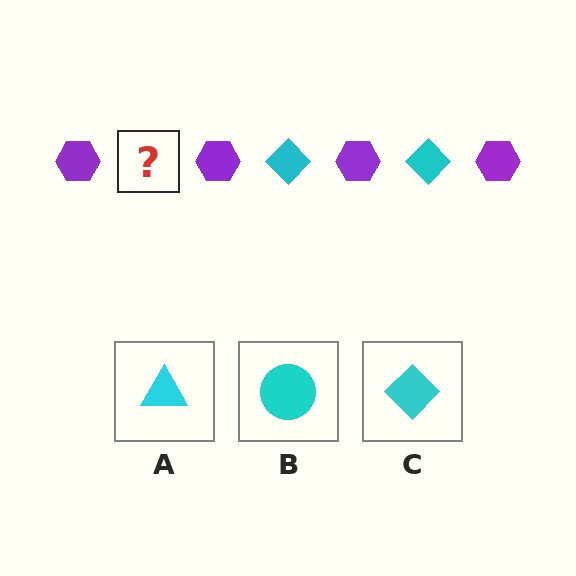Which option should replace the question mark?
Option C.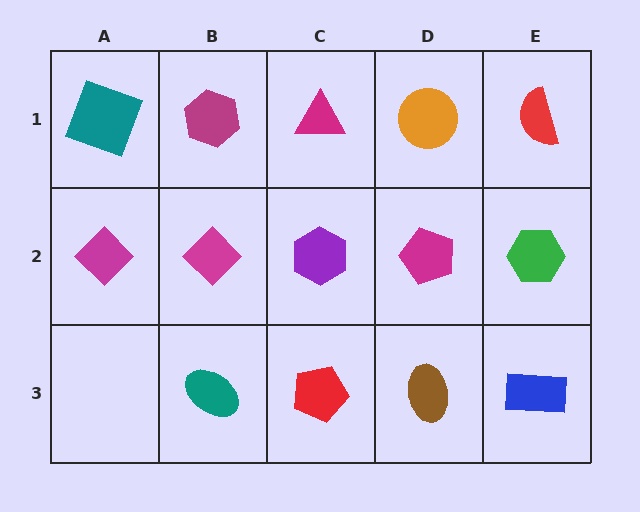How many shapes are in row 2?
5 shapes.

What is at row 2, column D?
A magenta pentagon.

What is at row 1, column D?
An orange circle.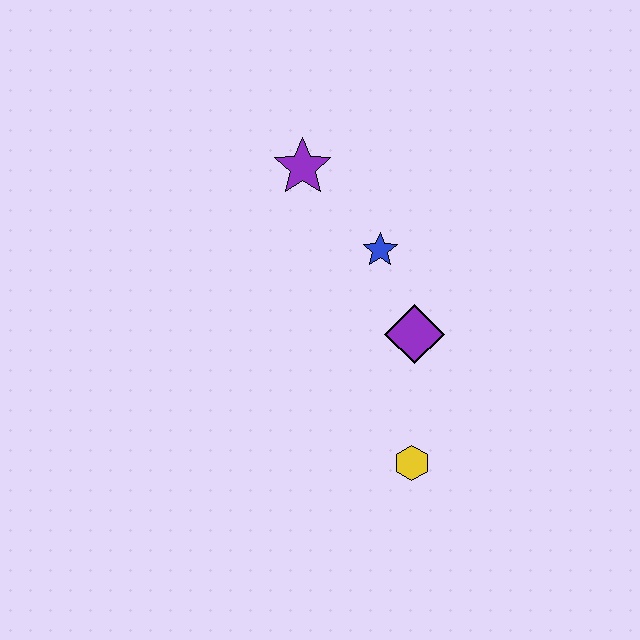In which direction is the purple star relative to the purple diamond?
The purple star is above the purple diamond.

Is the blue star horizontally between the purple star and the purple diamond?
Yes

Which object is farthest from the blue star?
The yellow hexagon is farthest from the blue star.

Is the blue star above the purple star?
No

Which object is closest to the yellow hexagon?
The purple diamond is closest to the yellow hexagon.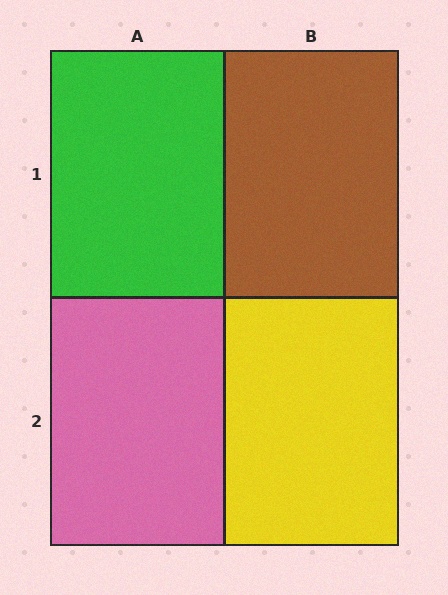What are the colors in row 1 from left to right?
Green, brown.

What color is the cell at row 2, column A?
Pink.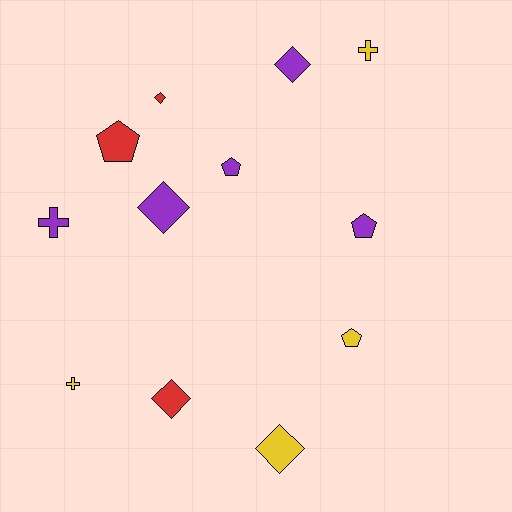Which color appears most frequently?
Purple, with 5 objects.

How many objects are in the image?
There are 12 objects.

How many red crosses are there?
There are no red crosses.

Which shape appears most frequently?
Diamond, with 5 objects.